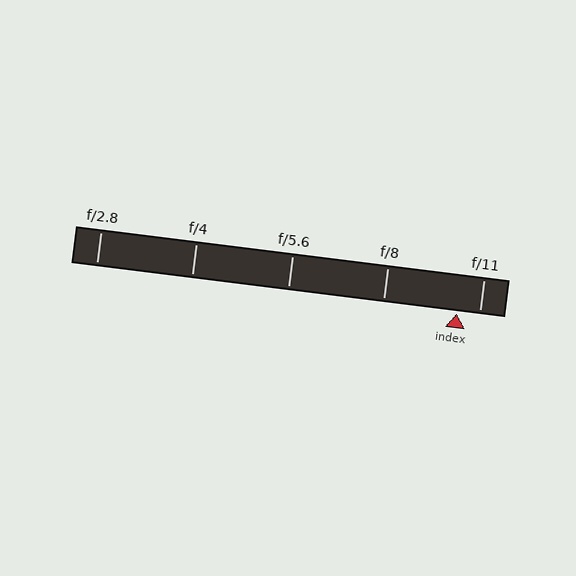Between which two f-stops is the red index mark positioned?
The index mark is between f/8 and f/11.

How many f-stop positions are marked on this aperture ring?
There are 5 f-stop positions marked.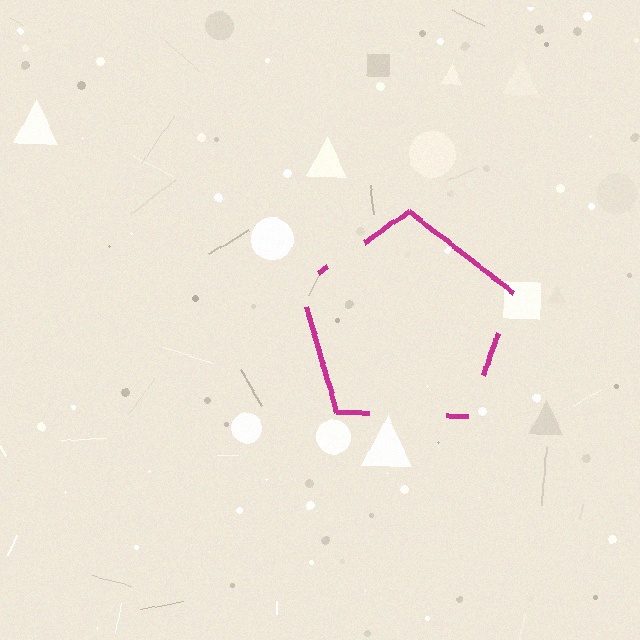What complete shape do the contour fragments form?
The contour fragments form a pentagon.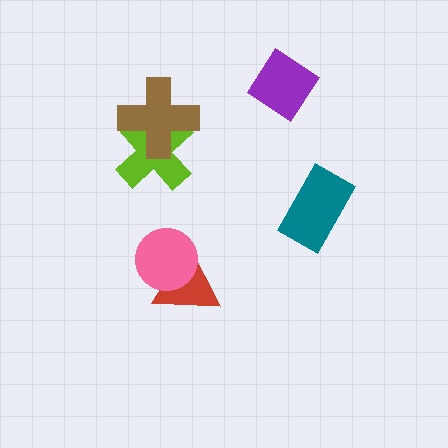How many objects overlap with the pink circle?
1 object overlaps with the pink circle.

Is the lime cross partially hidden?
Yes, it is partially covered by another shape.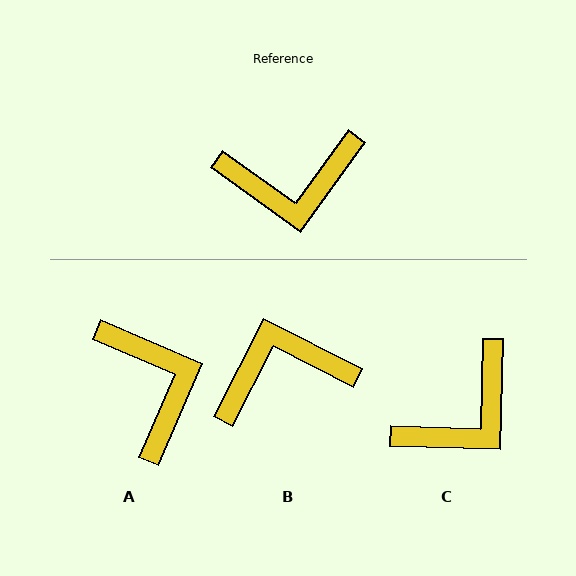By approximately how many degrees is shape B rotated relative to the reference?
Approximately 171 degrees clockwise.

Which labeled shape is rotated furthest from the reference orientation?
B, about 171 degrees away.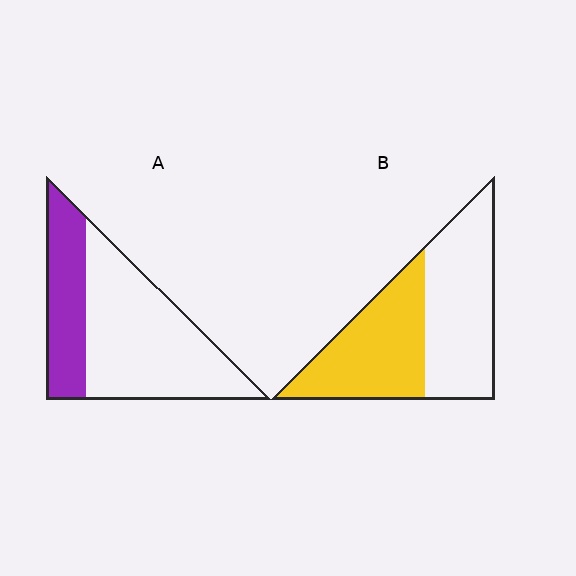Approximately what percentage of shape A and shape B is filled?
A is approximately 30% and B is approximately 45%.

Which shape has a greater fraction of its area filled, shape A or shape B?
Shape B.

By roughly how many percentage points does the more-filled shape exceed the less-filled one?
By roughly 15 percentage points (B over A).